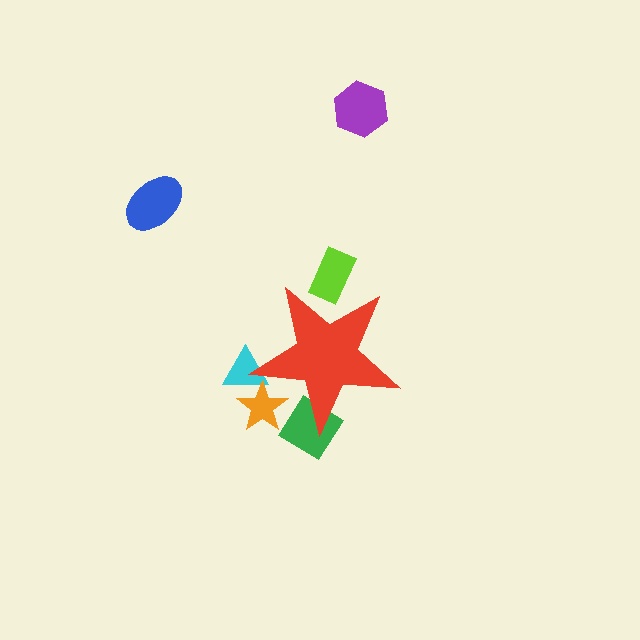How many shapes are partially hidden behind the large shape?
4 shapes are partially hidden.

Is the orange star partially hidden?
Yes, the orange star is partially hidden behind the red star.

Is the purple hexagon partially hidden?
No, the purple hexagon is fully visible.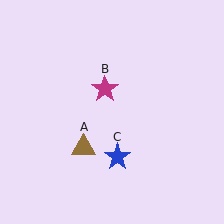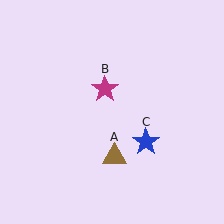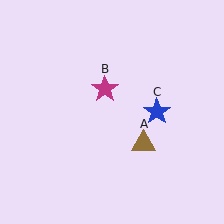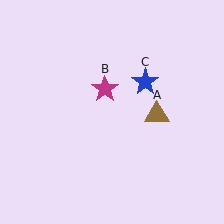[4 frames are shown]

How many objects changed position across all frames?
2 objects changed position: brown triangle (object A), blue star (object C).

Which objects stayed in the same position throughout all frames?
Magenta star (object B) remained stationary.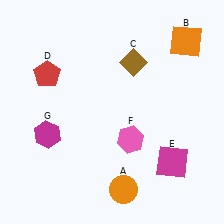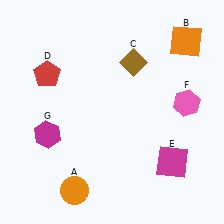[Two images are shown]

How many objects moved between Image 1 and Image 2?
2 objects moved between the two images.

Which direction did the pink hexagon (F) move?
The pink hexagon (F) moved right.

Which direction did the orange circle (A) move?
The orange circle (A) moved left.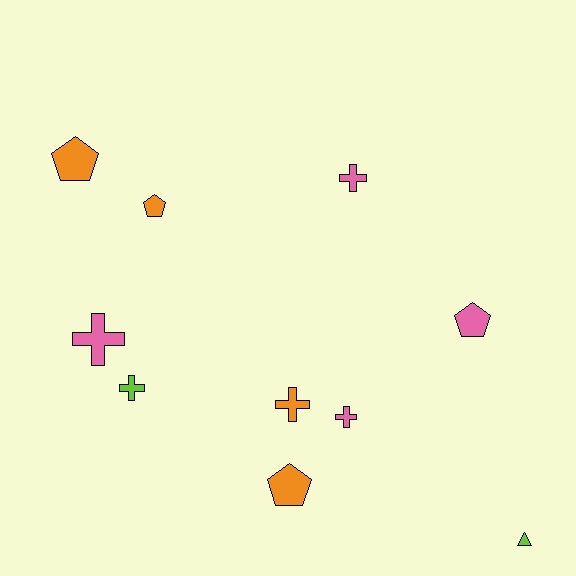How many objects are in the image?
There are 10 objects.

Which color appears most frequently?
Orange, with 4 objects.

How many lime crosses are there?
There is 1 lime cross.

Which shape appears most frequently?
Cross, with 5 objects.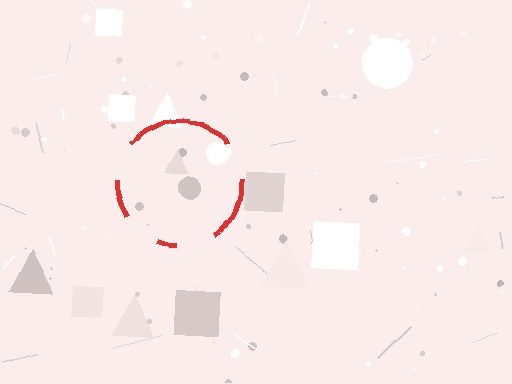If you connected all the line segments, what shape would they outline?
They would outline a circle.